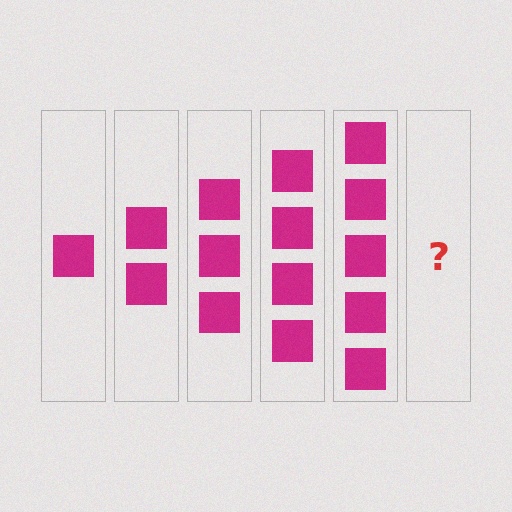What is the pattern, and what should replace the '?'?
The pattern is that each step adds one more square. The '?' should be 6 squares.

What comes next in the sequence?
The next element should be 6 squares.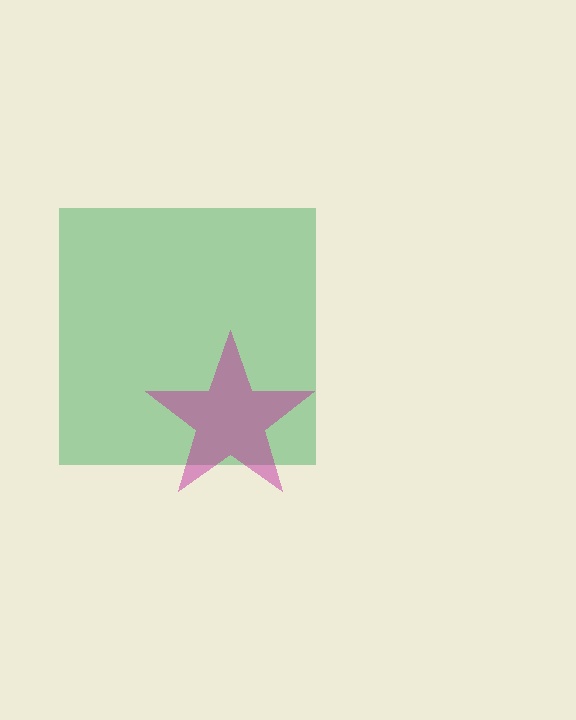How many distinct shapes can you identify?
There are 2 distinct shapes: a green square, a magenta star.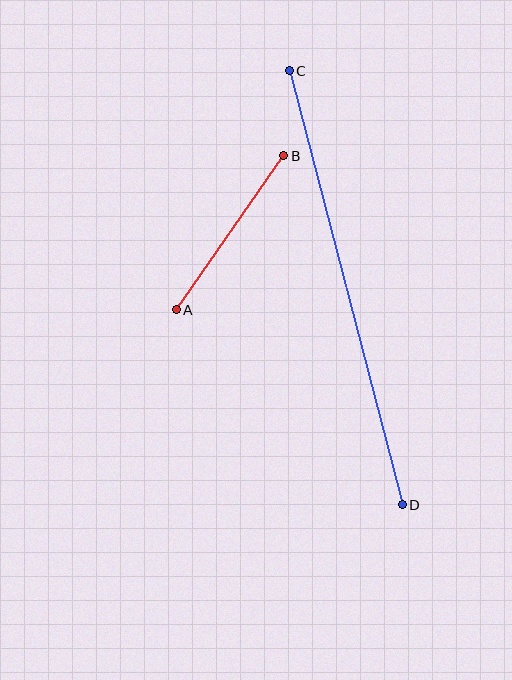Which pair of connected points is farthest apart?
Points C and D are farthest apart.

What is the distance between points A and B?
The distance is approximately 188 pixels.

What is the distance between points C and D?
The distance is approximately 448 pixels.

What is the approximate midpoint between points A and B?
The midpoint is at approximately (230, 233) pixels.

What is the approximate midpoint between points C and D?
The midpoint is at approximately (346, 288) pixels.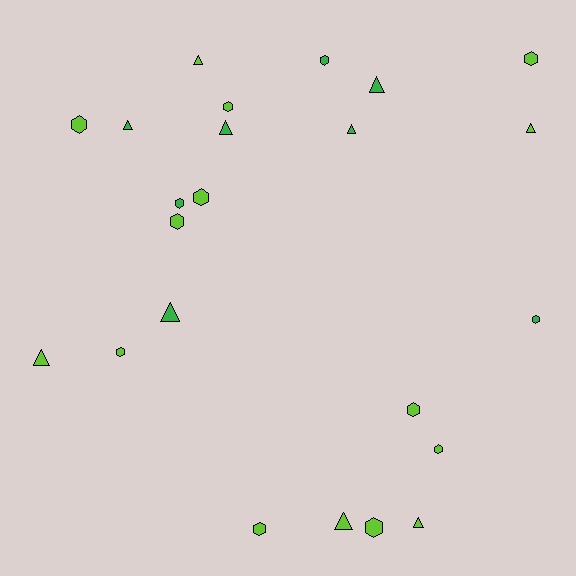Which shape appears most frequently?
Hexagon, with 13 objects.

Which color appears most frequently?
Lime, with 15 objects.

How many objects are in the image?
There are 23 objects.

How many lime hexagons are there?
There are 10 lime hexagons.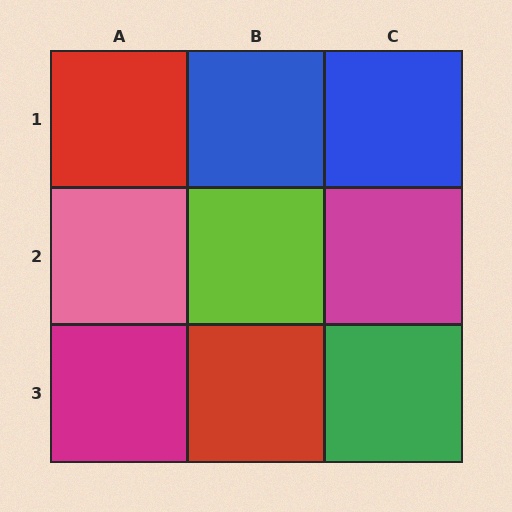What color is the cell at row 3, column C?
Green.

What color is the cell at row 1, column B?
Blue.